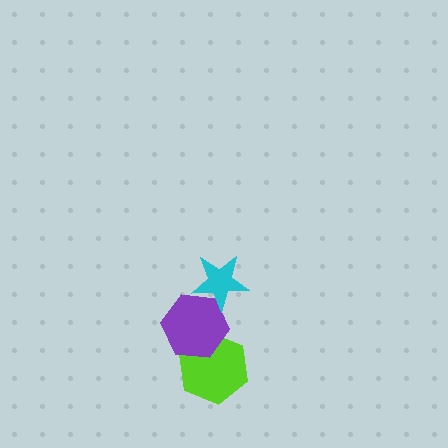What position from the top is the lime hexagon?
The lime hexagon is 3rd from the top.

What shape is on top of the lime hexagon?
The purple hexagon is on top of the lime hexagon.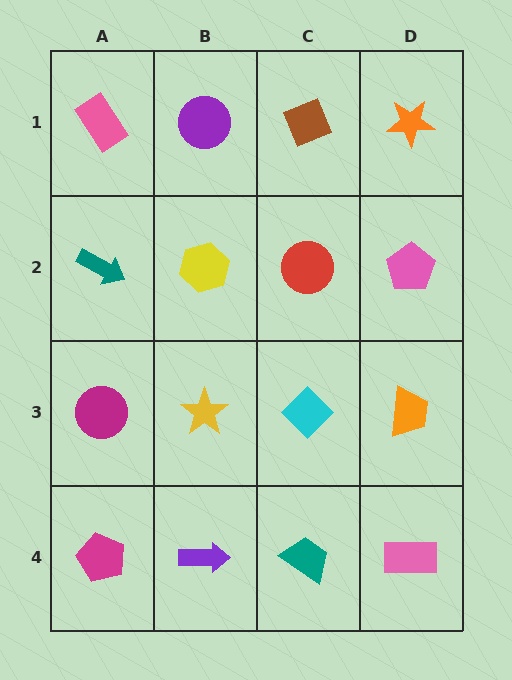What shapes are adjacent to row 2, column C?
A brown diamond (row 1, column C), a cyan diamond (row 3, column C), a yellow hexagon (row 2, column B), a pink pentagon (row 2, column D).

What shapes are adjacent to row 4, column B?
A yellow star (row 3, column B), a magenta pentagon (row 4, column A), a teal trapezoid (row 4, column C).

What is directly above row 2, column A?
A pink rectangle.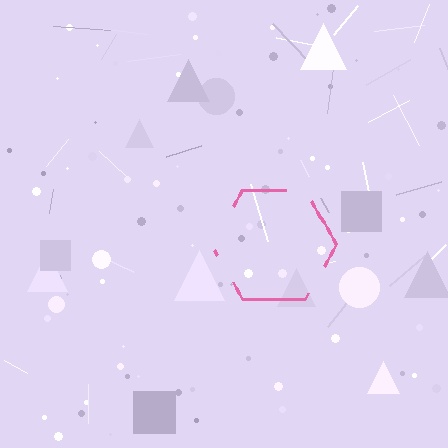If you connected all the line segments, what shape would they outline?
They would outline a hexagon.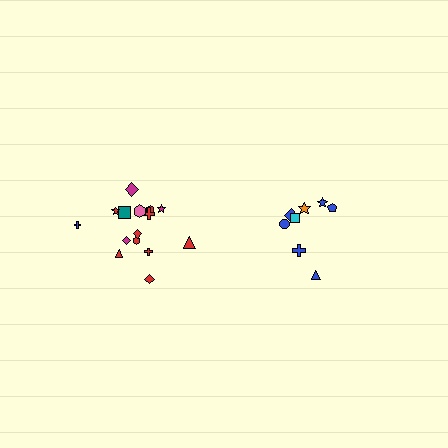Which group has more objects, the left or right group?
The left group.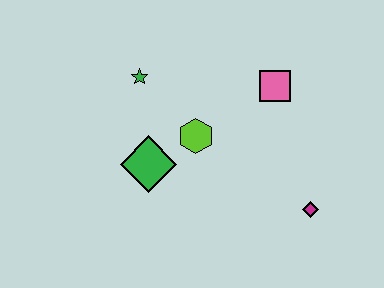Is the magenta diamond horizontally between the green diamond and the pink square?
No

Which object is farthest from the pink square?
The green diamond is farthest from the pink square.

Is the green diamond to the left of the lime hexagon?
Yes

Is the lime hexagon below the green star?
Yes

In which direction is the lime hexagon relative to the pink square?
The lime hexagon is to the left of the pink square.